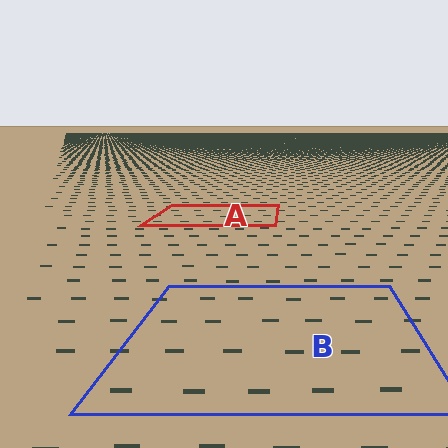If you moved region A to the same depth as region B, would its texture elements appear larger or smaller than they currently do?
They would appear larger. At a closer depth, the same texture elements are projected at a bigger on-screen size.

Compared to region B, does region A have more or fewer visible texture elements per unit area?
Region A has more texture elements per unit area — they are packed more densely because it is farther away.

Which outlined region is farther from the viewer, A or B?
Region A is farther from the viewer — the texture elements inside it appear smaller and more densely packed.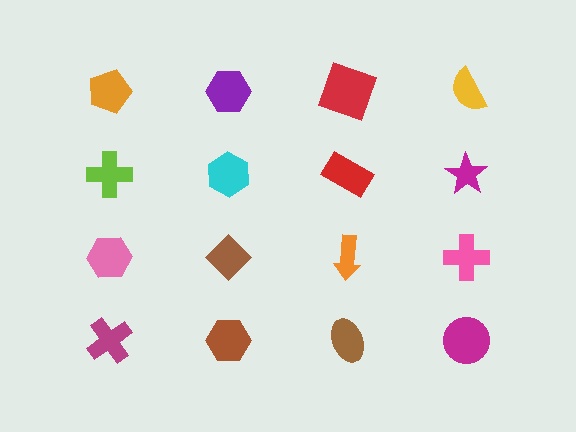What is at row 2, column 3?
A red rectangle.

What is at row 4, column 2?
A brown hexagon.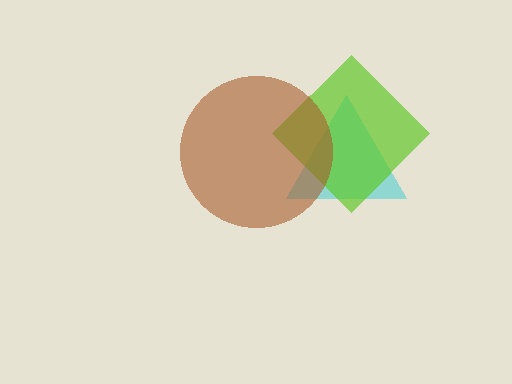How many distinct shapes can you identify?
There are 3 distinct shapes: a cyan triangle, a lime diamond, a brown circle.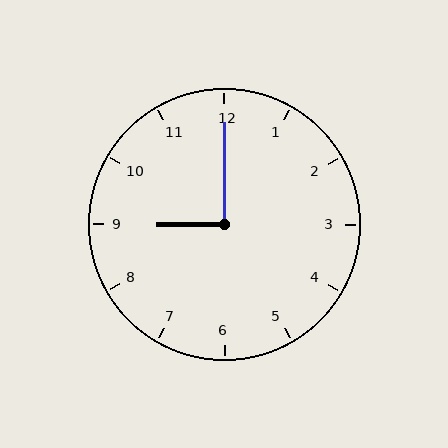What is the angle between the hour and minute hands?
Approximately 90 degrees.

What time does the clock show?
9:00.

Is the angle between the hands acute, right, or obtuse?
It is right.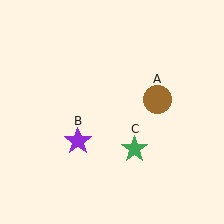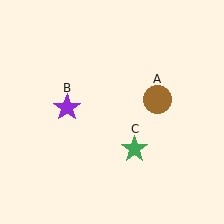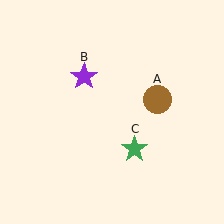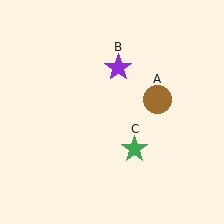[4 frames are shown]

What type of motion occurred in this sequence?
The purple star (object B) rotated clockwise around the center of the scene.